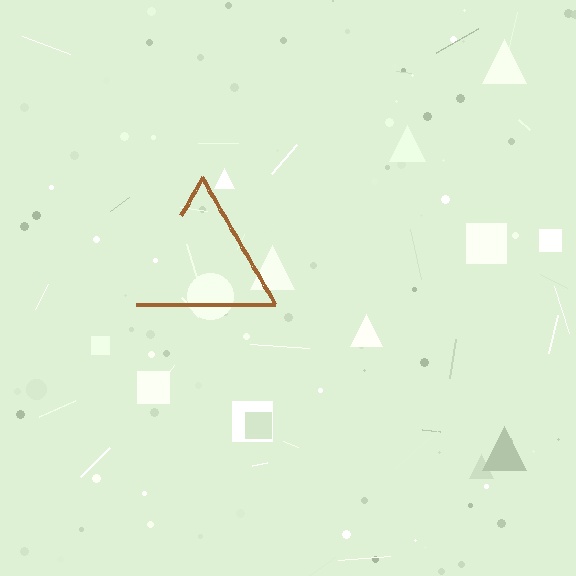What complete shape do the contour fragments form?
The contour fragments form a triangle.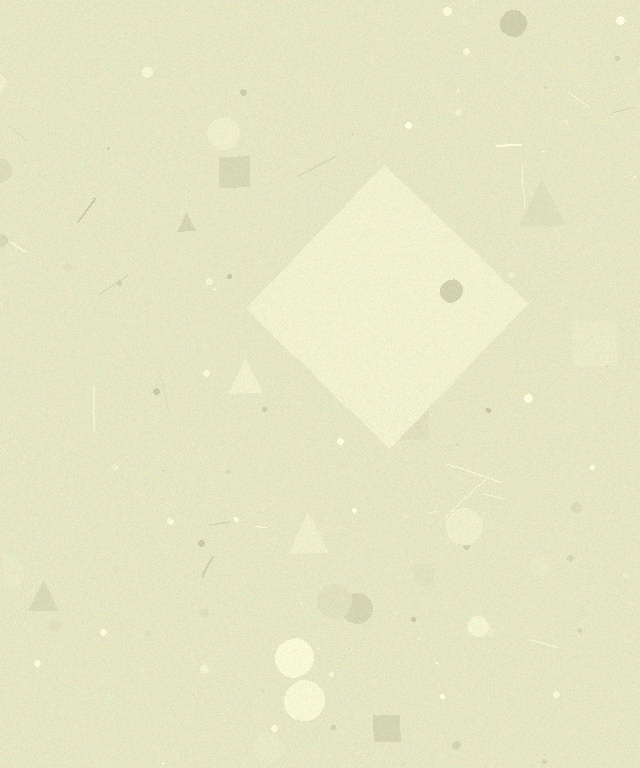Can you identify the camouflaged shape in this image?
The camouflaged shape is a diamond.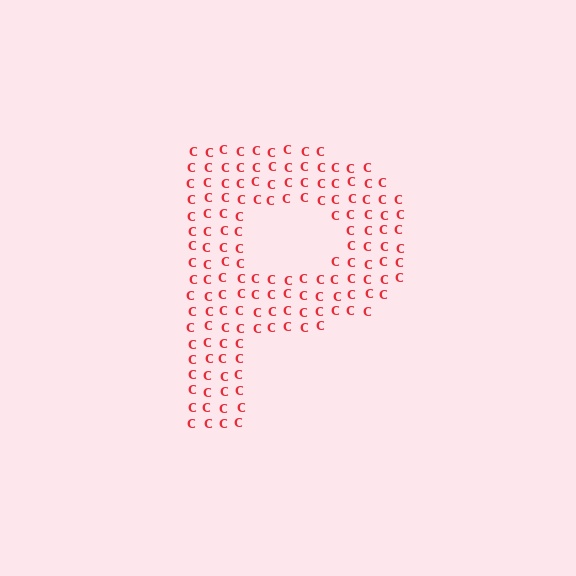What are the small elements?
The small elements are letter C's.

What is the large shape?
The large shape is the letter P.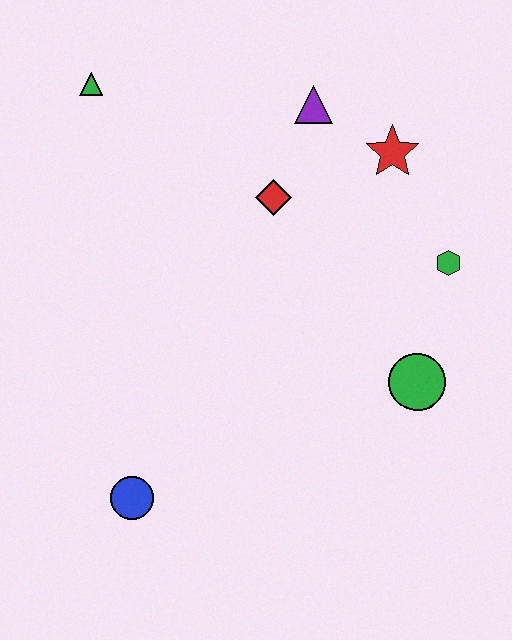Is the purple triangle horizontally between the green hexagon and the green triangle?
Yes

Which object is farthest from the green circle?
The green triangle is farthest from the green circle.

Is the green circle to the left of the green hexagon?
Yes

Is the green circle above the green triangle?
No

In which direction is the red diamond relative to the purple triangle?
The red diamond is below the purple triangle.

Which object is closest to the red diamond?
The purple triangle is closest to the red diamond.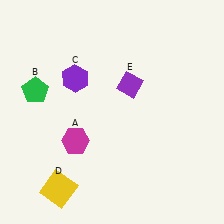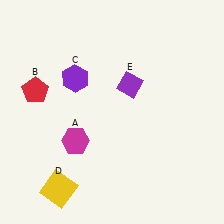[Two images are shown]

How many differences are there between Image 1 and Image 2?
There is 1 difference between the two images.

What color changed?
The pentagon (B) changed from green in Image 1 to red in Image 2.